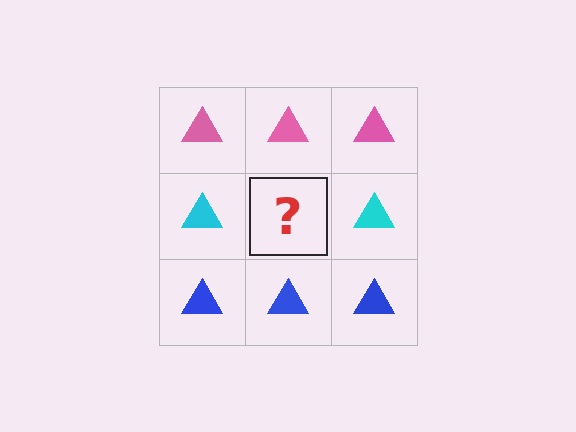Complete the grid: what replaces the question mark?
The question mark should be replaced with a cyan triangle.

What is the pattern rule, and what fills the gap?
The rule is that each row has a consistent color. The gap should be filled with a cyan triangle.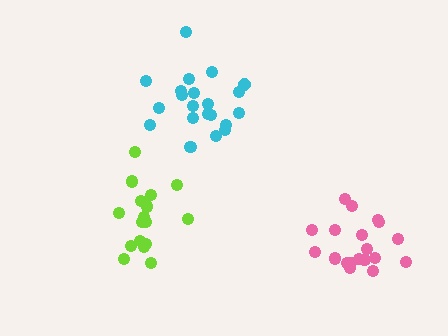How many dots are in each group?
Group 1: 17 dots, Group 2: 21 dots, Group 3: 19 dots (57 total).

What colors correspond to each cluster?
The clusters are colored: lime, cyan, pink.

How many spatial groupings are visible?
There are 3 spatial groupings.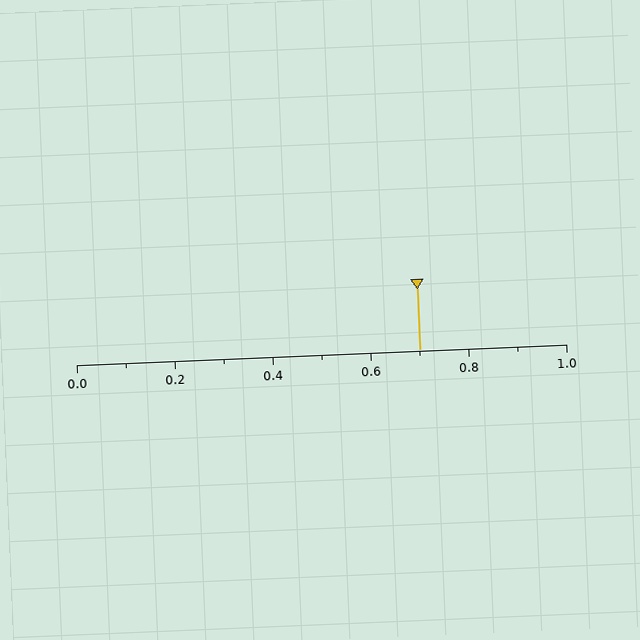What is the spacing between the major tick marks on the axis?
The major ticks are spaced 0.2 apart.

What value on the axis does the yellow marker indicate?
The marker indicates approximately 0.7.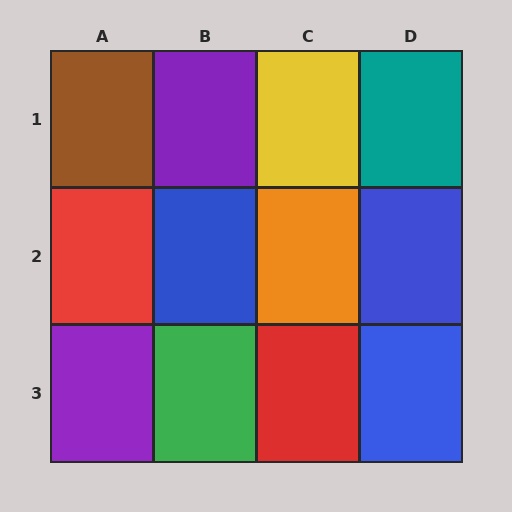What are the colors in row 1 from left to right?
Brown, purple, yellow, teal.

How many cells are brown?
1 cell is brown.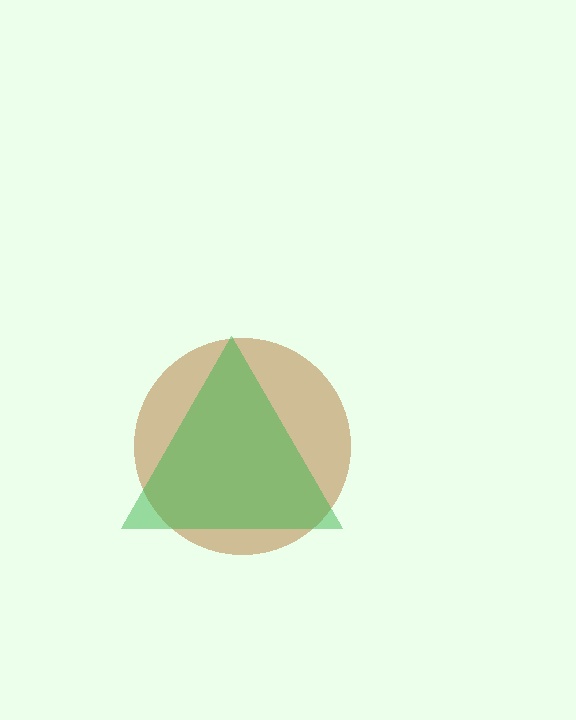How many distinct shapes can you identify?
There are 2 distinct shapes: a brown circle, a green triangle.